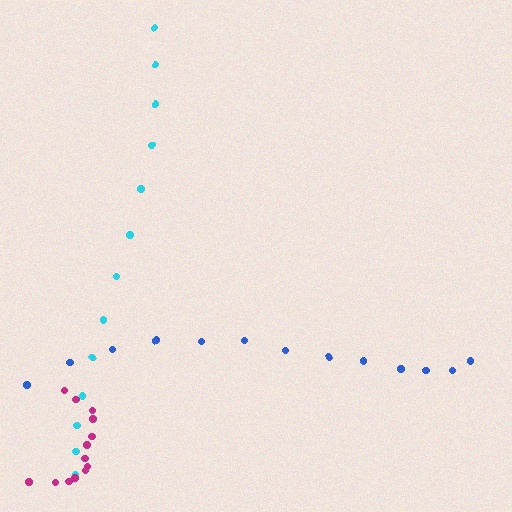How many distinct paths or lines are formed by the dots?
There are 3 distinct paths.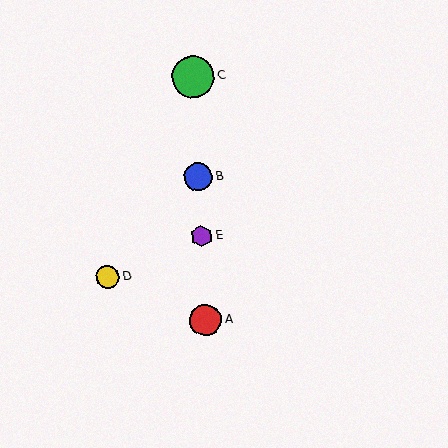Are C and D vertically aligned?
No, C is at x≈193 and D is at x≈107.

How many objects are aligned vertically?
4 objects (A, B, C, E) are aligned vertically.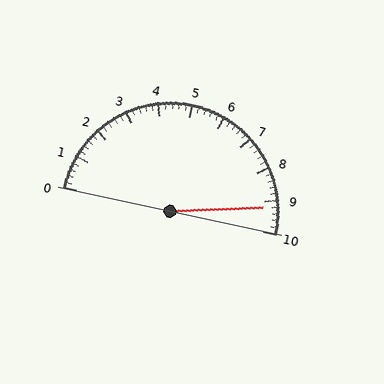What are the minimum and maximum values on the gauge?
The gauge ranges from 0 to 10.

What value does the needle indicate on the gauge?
The needle indicates approximately 9.2.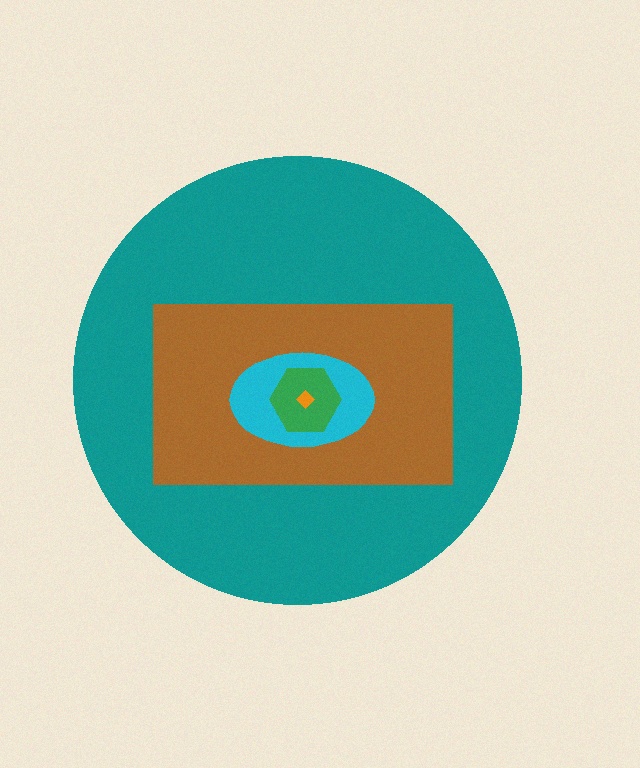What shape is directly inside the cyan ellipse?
The green hexagon.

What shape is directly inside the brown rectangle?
The cyan ellipse.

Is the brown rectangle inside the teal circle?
Yes.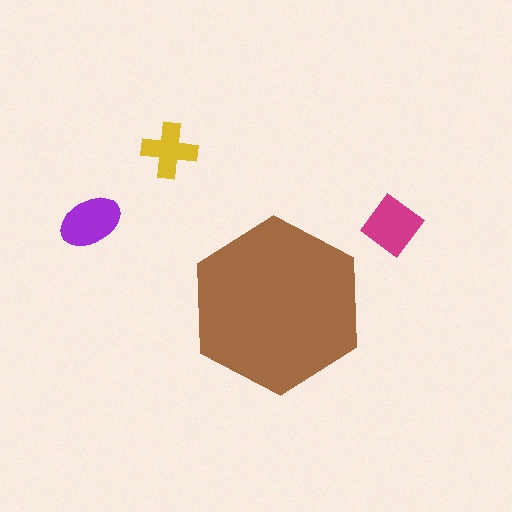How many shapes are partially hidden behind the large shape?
0 shapes are partially hidden.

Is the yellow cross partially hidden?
No, the yellow cross is fully visible.